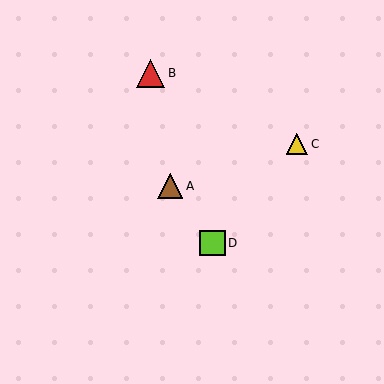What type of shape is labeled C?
Shape C is a yellow triangle.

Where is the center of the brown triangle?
The center of the brown triangle is at (170, 186).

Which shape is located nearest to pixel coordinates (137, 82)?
The red triangle (labeled B) at (150, 73) is nearest to that location.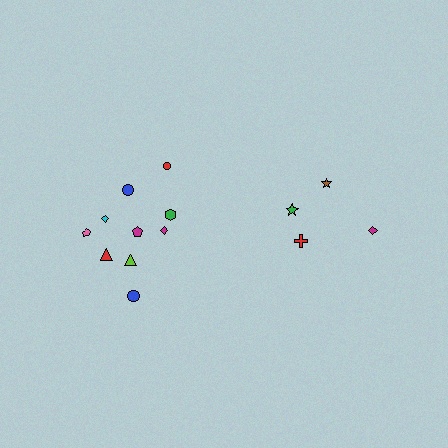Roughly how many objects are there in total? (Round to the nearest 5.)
Roughly 15 objects in total.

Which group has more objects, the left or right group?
The left group.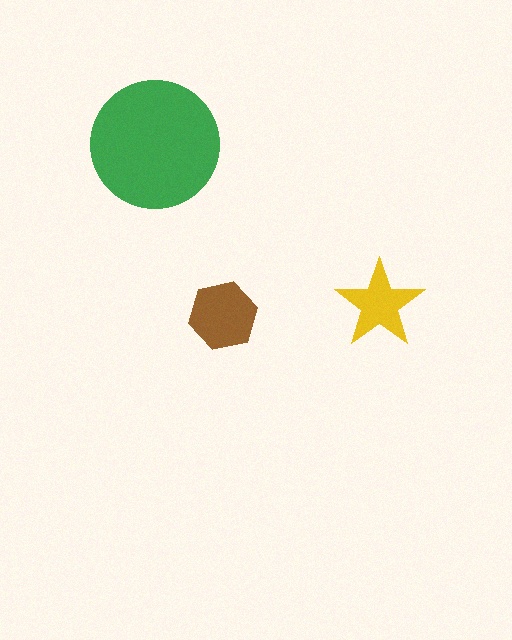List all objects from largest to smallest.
The green circle, the brown hexagon, the yellow star.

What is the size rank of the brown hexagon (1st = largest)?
2nd.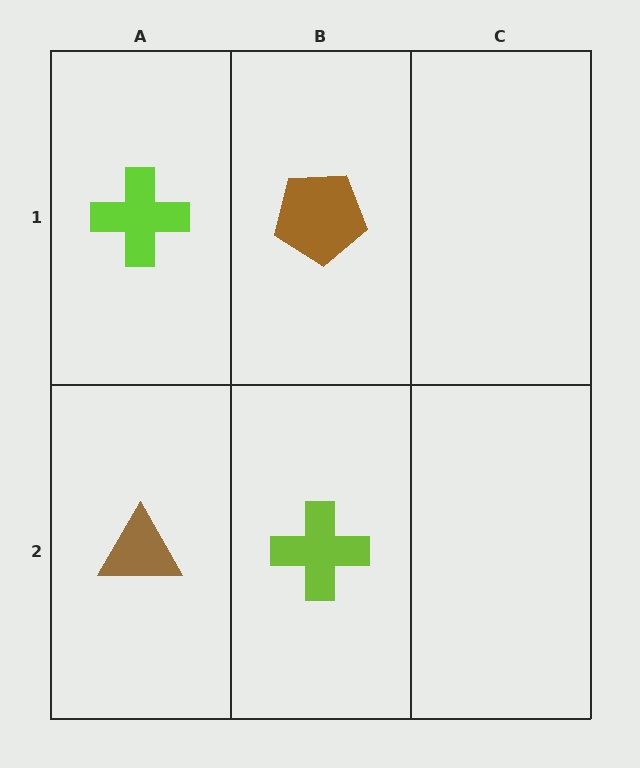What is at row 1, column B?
A brown pentagon.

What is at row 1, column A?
A lime cross.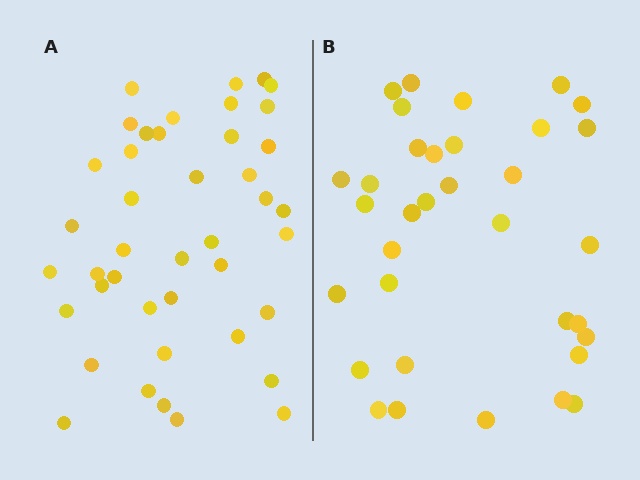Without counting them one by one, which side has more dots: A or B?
Region A (the left region) has more dots.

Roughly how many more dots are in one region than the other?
Region A has roughly 8 or so more dots than region B.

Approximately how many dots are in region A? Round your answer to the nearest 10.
About 40 dots. (The exact count is 42, which rounds to 40.)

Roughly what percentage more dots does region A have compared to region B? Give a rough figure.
About 25% more.